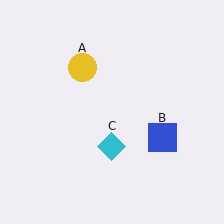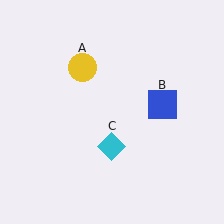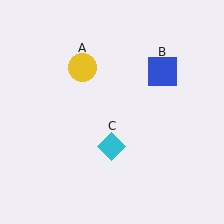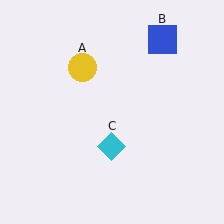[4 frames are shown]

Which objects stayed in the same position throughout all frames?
Yellow circle (object A) and cyan diamond (object C) remained stationary.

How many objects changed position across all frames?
1 object changed position: blue square (object B).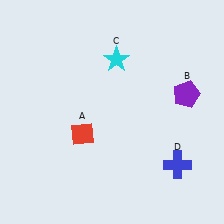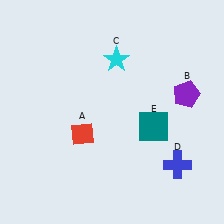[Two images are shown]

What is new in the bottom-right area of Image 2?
A teal square (E) was added in the bottom-right area of Image 2.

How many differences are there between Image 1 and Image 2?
There is 1 difference between the two images.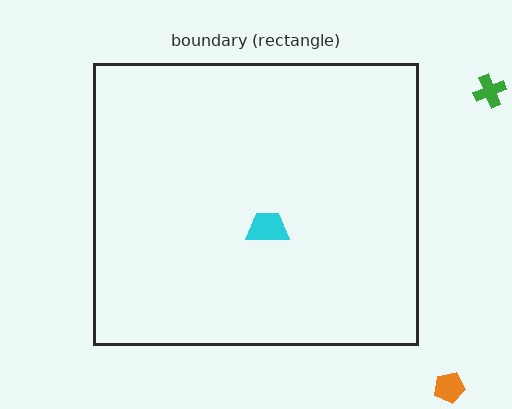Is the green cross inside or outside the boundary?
Outside.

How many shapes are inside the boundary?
1 inside, 2 outside.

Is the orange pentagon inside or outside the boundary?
Outside.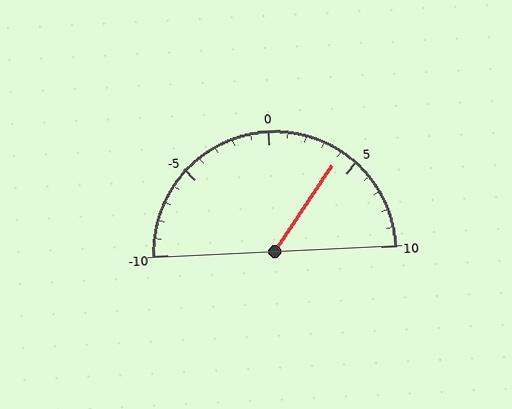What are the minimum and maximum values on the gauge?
The gauge ranges from -10 to 10.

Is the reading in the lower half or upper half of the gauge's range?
The reading is in the upper half of the range (-10 to 10).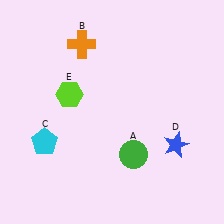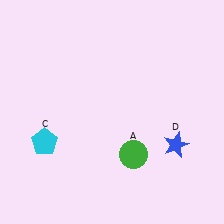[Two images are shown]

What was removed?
The orange cross (B), the lime hexagon (E) were removed in Image 2.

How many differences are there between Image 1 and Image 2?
There are 2 differences between the two images.